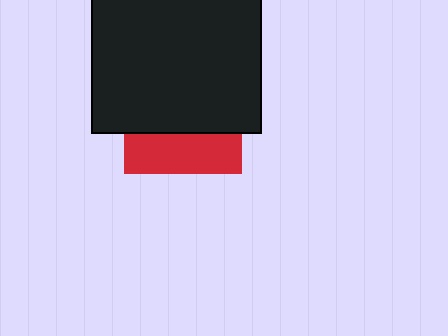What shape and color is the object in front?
The object in front is a black square.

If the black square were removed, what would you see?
You would see the complete red square.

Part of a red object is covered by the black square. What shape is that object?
It is a square.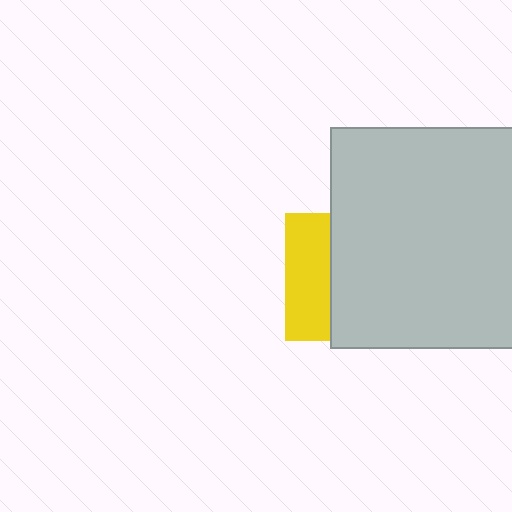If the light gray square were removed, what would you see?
You would see the complete yellow square.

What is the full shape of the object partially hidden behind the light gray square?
The partially hidden object is a yellow square.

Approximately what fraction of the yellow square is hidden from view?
Roughly 66% of the yellow square is hidden behind the light gray square.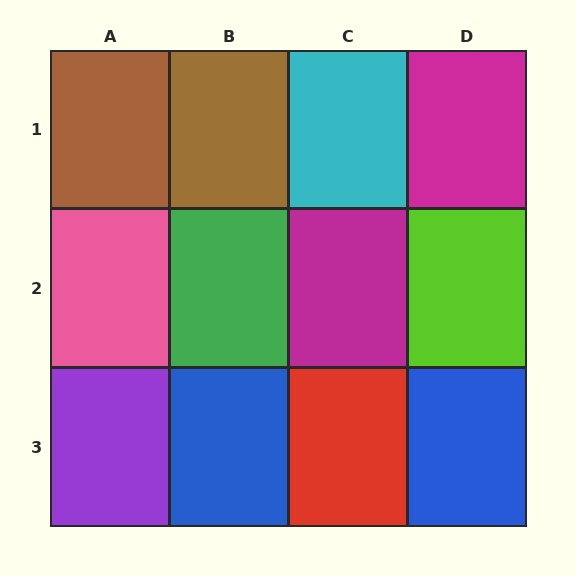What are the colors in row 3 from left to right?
Purple, blue, red, blue.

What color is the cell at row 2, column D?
Lime.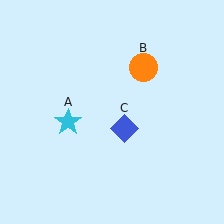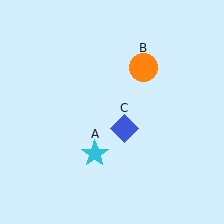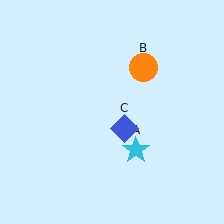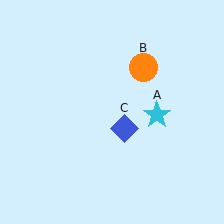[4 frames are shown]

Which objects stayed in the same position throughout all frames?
Orange circle (object B) and blue diamond (object C) remained stationary.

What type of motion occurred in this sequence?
The cyan star (object A) rotated counterclockwise around the center of the scene.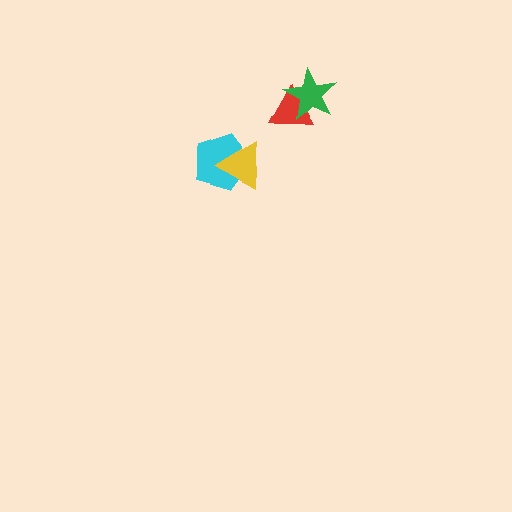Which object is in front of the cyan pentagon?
The yellow triangle is in front of the cyan pentagon.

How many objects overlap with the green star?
1 object overlaps with the green star.